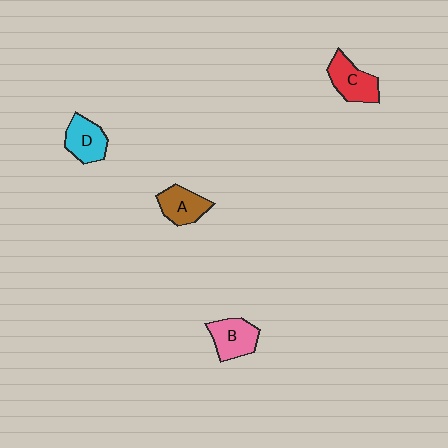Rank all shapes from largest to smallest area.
From largest to smallest: C (red), B (pink), D (cyan), A (brown).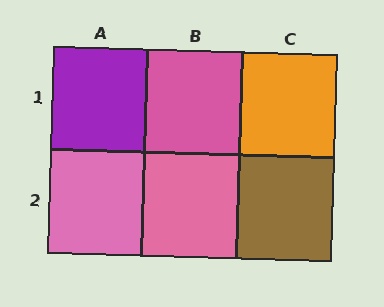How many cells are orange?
1 cell is orange.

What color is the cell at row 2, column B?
Pink.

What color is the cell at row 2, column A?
Pink.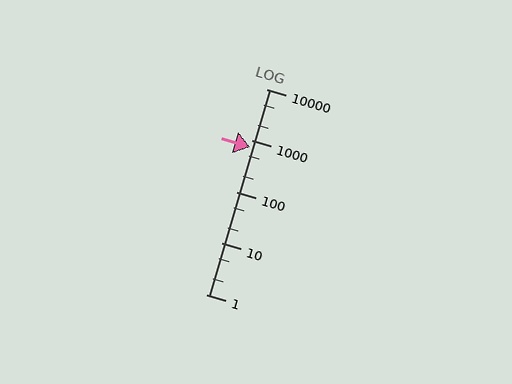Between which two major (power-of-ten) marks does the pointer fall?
The pointer is between 100 and 1000.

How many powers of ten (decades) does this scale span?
The scale spans 4 decades, from 1 to 10000.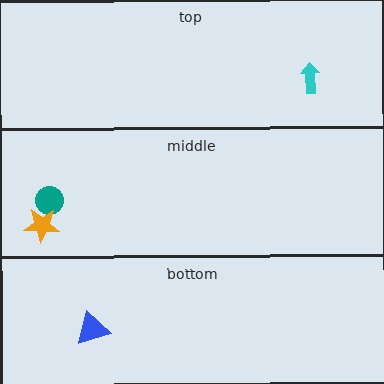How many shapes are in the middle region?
2.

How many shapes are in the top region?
1.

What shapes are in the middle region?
The teal circle, the orange star.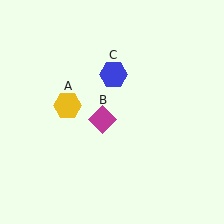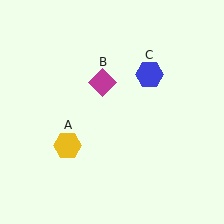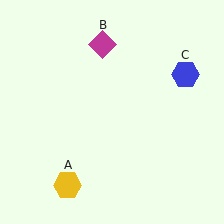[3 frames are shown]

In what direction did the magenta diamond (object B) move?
The magenta diamond (object B) moved up.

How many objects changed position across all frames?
3 objects changed position: yellow hexagon (object A), magenta diamond (object B), blue hexagon (object C).